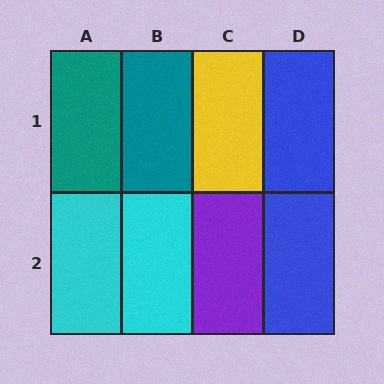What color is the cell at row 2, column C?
Purple.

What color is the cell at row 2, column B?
Cyan.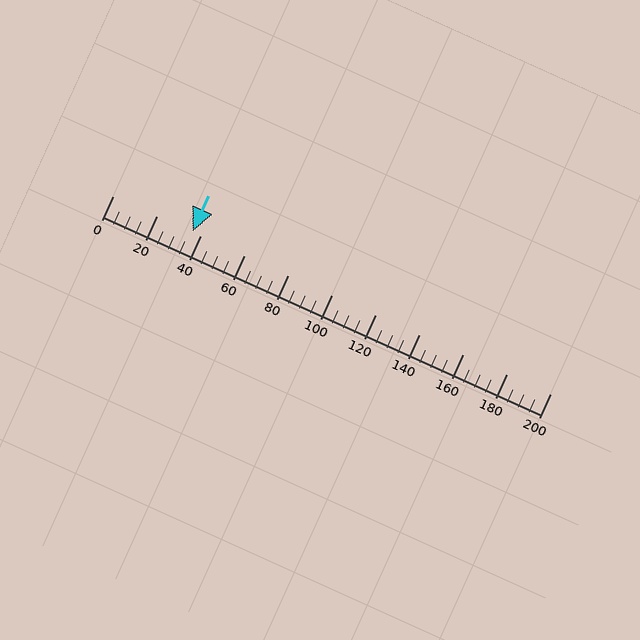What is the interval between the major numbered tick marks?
The major tick marks are spaced 20 units apart.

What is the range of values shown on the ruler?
The ruler shows values from 0 to 200.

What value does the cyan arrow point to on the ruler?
The cyan arrow points to approximately 36.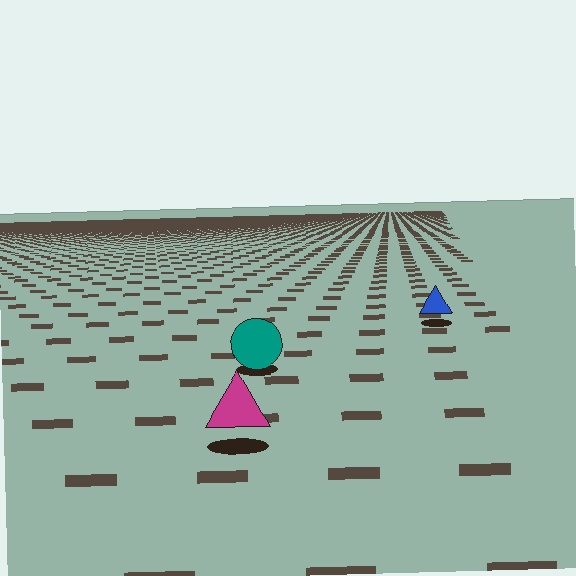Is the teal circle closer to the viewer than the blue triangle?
Yes. The teal circle is closer — you can tell from the texture gradient: the ground texture is coarser near it.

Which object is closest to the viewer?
The magenta triangle is closest. The texture marks near it are larger and more spread out.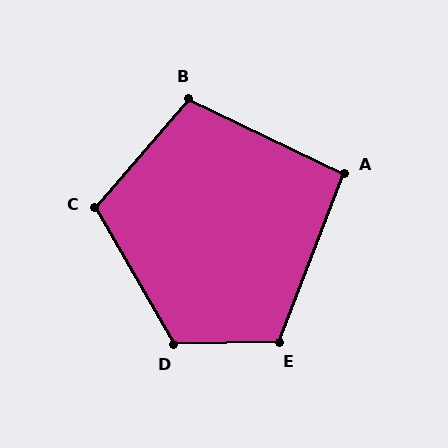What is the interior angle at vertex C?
Approximately 109 degrees (obtuse).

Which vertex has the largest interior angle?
D, at approximately 119 degrees.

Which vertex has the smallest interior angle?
A, at approximately 95 degrees.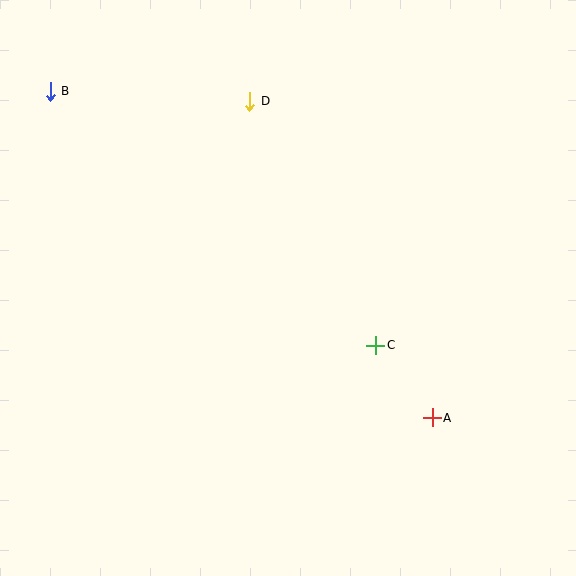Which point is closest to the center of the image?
Point C at (375, 345) is closest to the center.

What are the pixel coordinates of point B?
Point B is at (50, 91).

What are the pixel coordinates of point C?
Point C is at (375, 345).